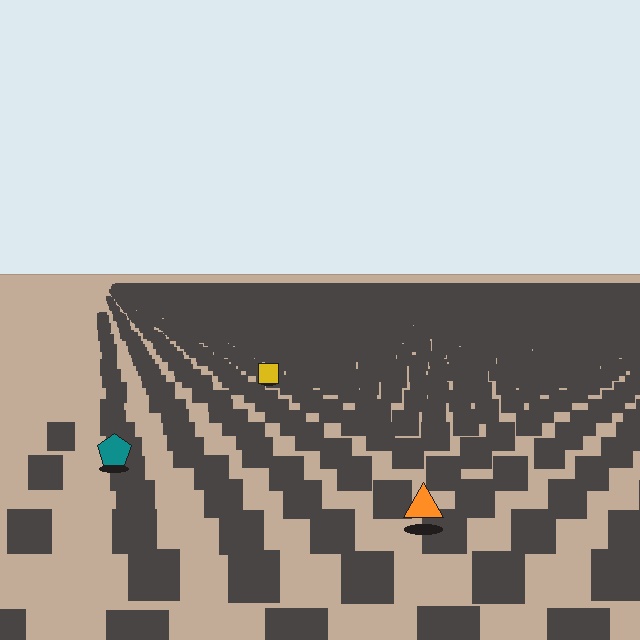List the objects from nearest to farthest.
From nearest to farthest: the orange triangle, the teal pentagon, the yellow square.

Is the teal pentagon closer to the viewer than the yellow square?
Yes. The teal pentagon is closer — you can tell from the texture gradient: the ground texture is coarser near it.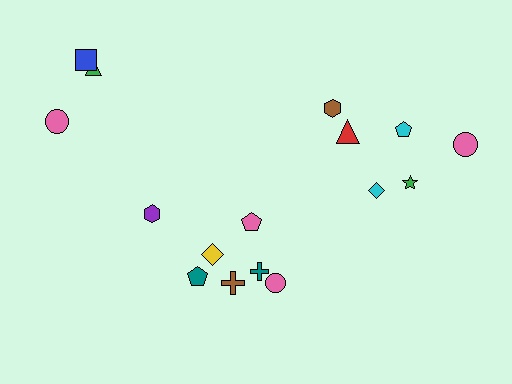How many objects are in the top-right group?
There are 6 objects.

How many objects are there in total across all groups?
There are 16 objects.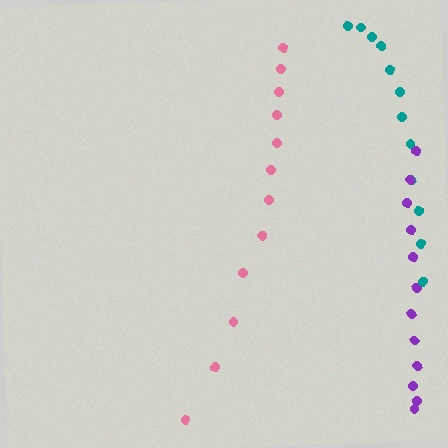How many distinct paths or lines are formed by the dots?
There are 3 distinct paths.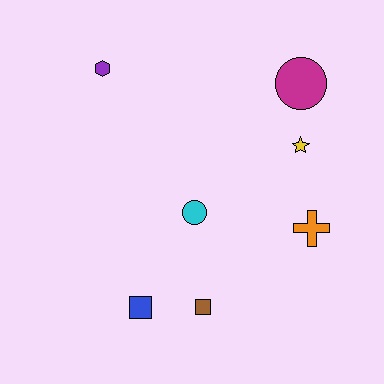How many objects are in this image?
There are 7 objects.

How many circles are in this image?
There are 2 circles.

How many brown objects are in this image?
There is 1 brown object.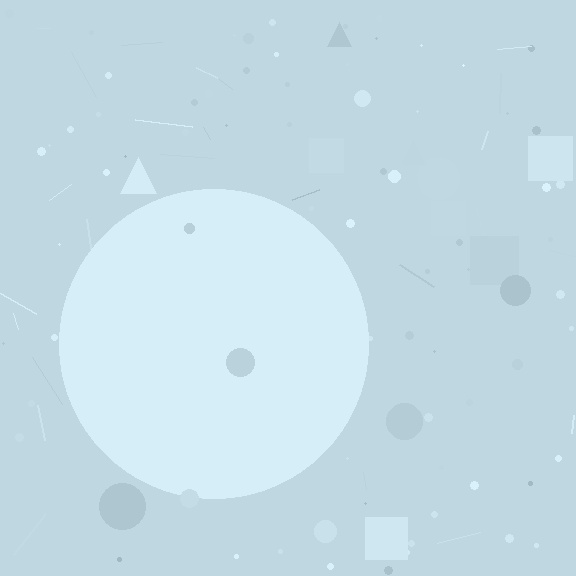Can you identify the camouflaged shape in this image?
The camouflaged shape is a circle.